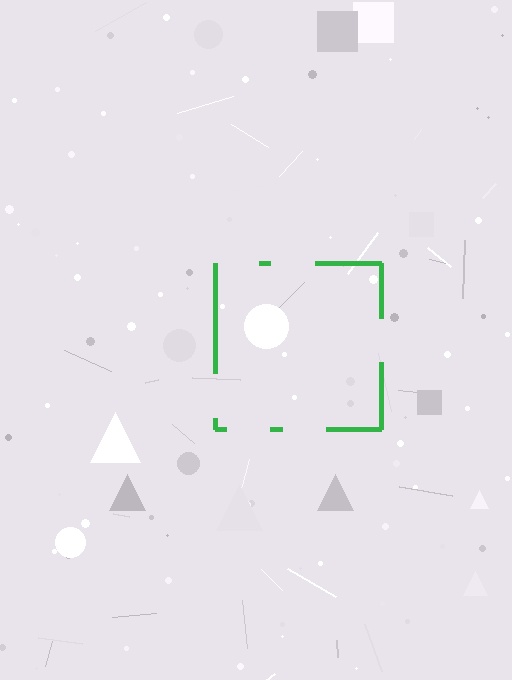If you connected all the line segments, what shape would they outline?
They would outline a square.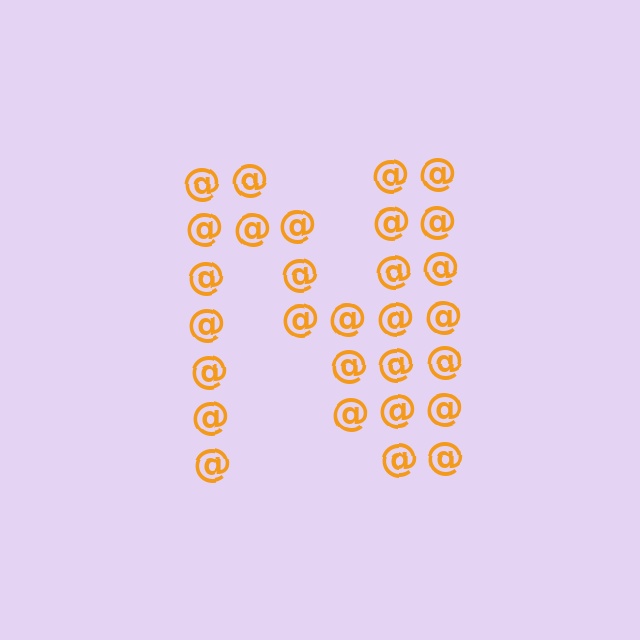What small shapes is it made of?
It is made of small at signs.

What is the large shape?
The large shape is the letter N.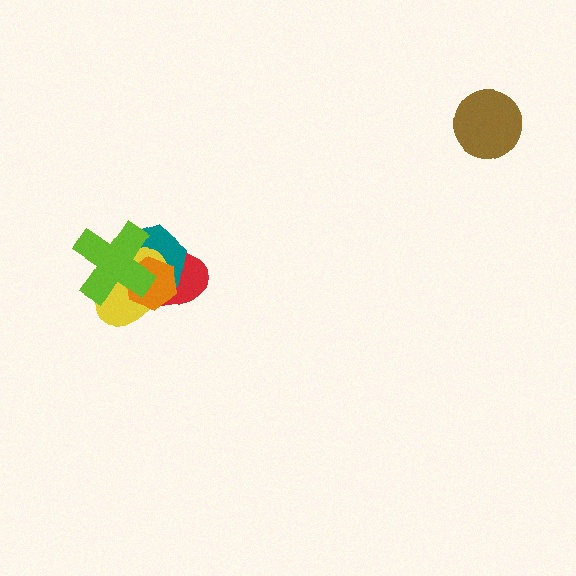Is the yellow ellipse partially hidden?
Yes, it is partially covered by another shape.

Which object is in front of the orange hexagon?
The lime cross is in front of the orange hexagon.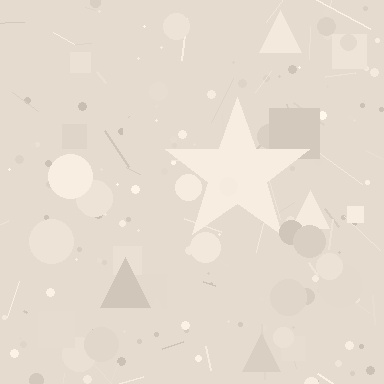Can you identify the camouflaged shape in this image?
The camouflaged shape is a star.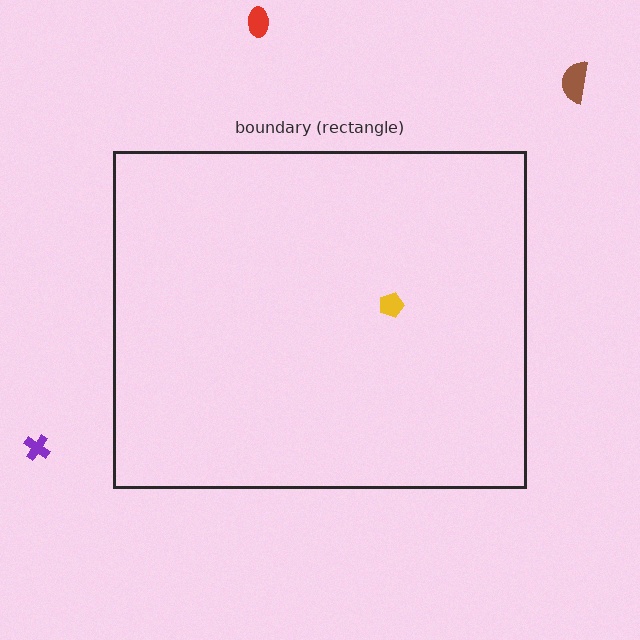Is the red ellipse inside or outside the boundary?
Outside.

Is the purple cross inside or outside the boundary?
Outside.